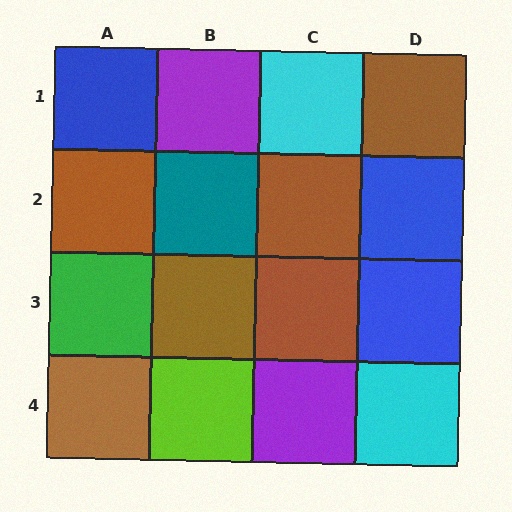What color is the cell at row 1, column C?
Cyan.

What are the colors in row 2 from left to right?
Brown, teal, brown, blue.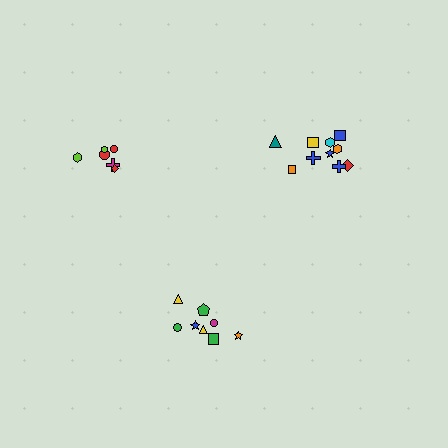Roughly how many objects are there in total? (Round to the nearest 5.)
Roughly 25 objects in total.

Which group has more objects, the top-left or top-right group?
The top-right group.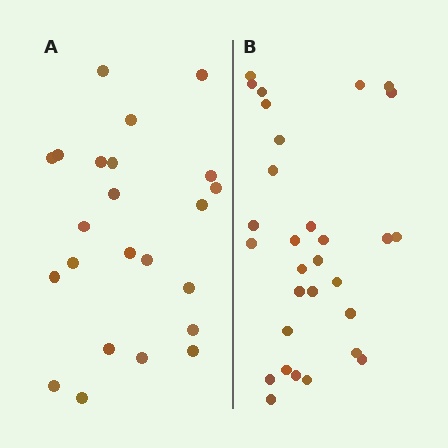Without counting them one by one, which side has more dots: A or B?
Region B (the right region) has more dots.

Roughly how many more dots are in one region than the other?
Region B has roughly 8 or so more dots than region A.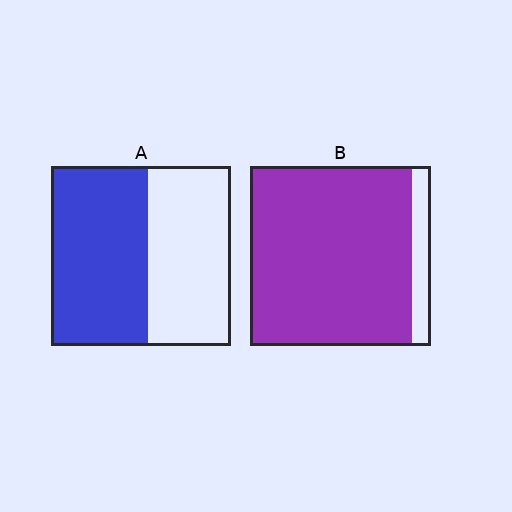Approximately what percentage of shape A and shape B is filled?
A is approximately 55% and B is approximately 90%.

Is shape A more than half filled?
Roughly half.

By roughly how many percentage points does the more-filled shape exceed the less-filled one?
By roughly 35 percentage points (B over A).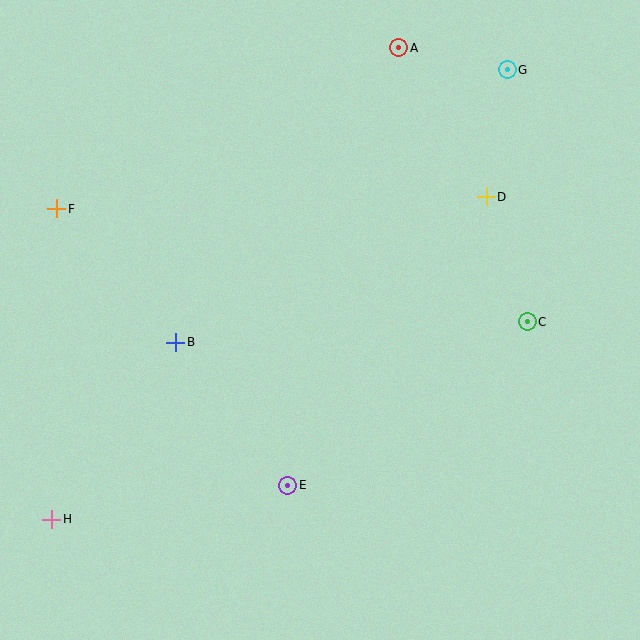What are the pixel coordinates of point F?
Point F is at (57, 209).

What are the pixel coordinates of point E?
Point E is at (288, 485).